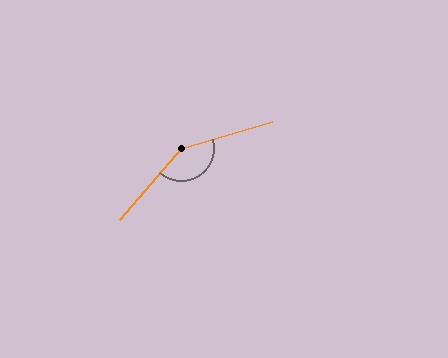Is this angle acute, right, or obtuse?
It is obtuse.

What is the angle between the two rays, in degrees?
Approximately 147 degrees.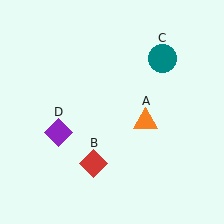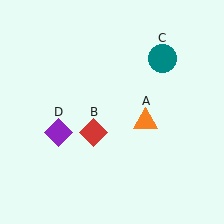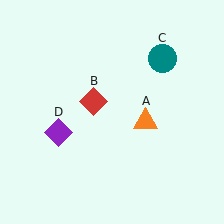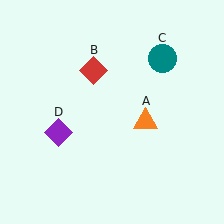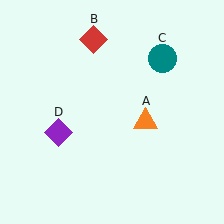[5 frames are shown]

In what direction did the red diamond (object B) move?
The red diamond (object B) moved up.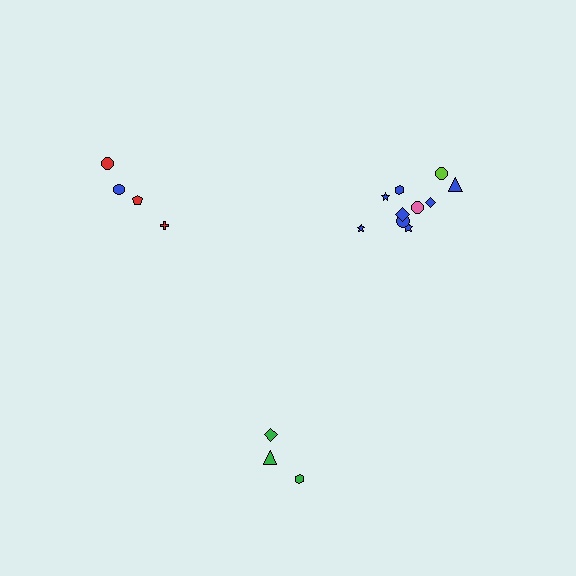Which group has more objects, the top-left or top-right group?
The top-right group.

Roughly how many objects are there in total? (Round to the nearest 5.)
Roughly 15 objects in total.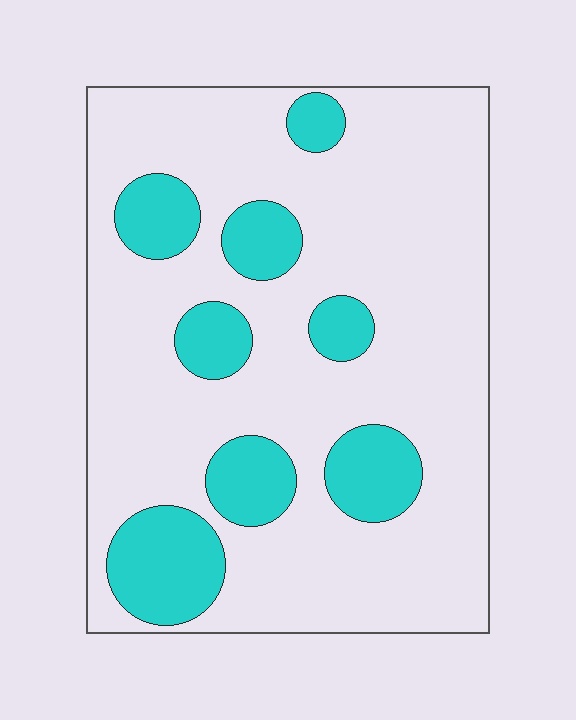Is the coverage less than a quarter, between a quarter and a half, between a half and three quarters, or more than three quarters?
Less than a quarter.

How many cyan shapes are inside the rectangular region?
8.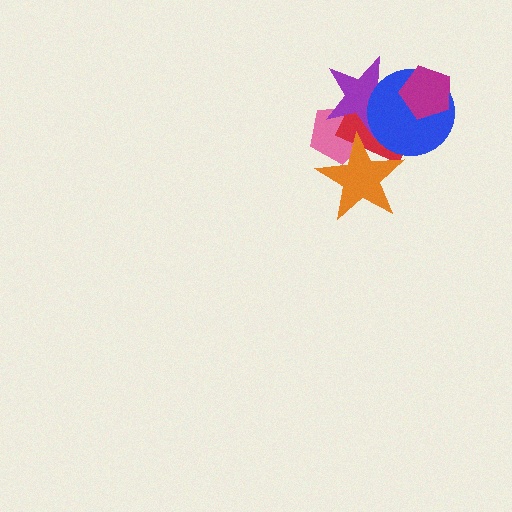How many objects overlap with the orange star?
2 objects overlap with the orange star.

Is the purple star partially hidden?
Yes, it is partially covered by another shape.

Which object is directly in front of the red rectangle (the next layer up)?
The purple star is directly in front of the red rectangle.